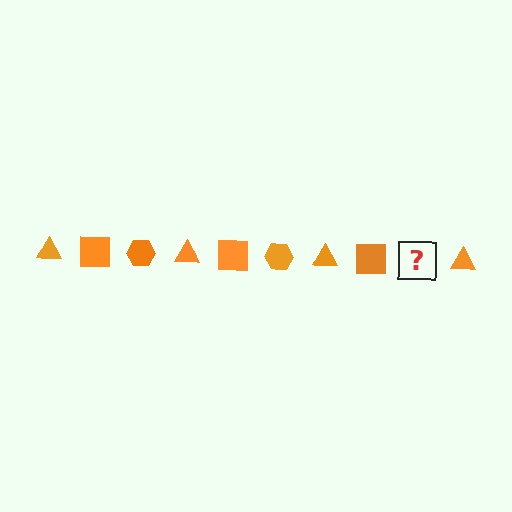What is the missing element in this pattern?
The missing element is an orange hexagon.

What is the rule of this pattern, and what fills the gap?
The rule is that the pattern cycles through triangle, square, hexagon shapes in orange. The gap should be filled with an orange hexagon.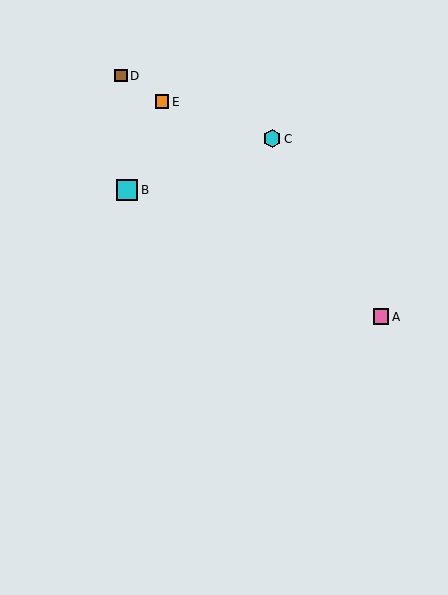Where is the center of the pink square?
The center of the pink square is at (381, 317).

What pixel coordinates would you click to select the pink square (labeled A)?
Click at (381, 317) to select the pink square A.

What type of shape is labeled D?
Shape D is a brown square.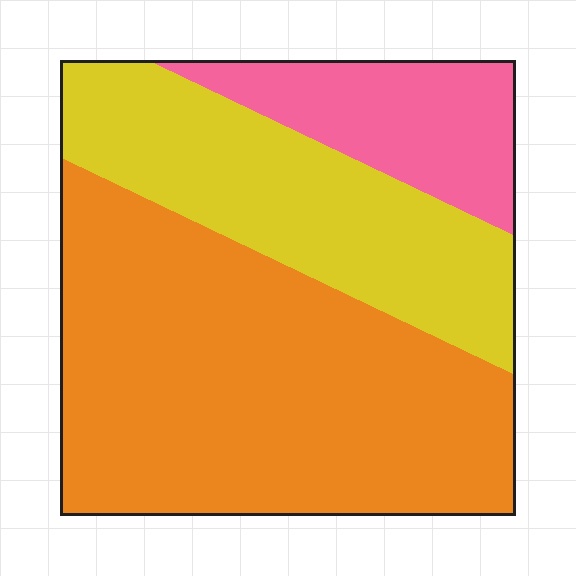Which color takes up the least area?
Pink, at roughly 15%.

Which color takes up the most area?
Orange, at roughly 55%.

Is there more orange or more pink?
Orange.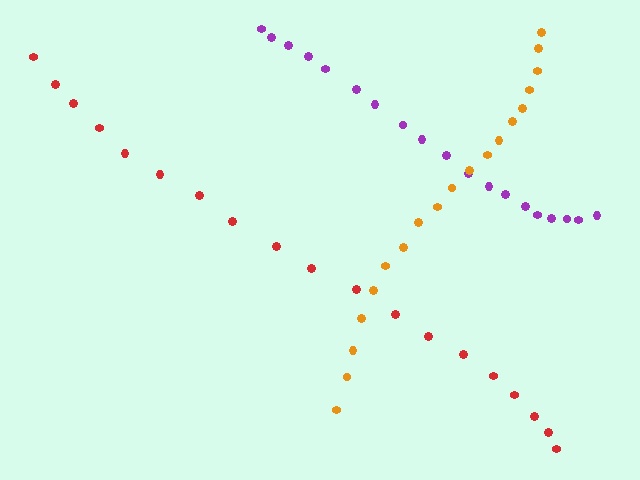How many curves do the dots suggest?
There are 3 distinct paths.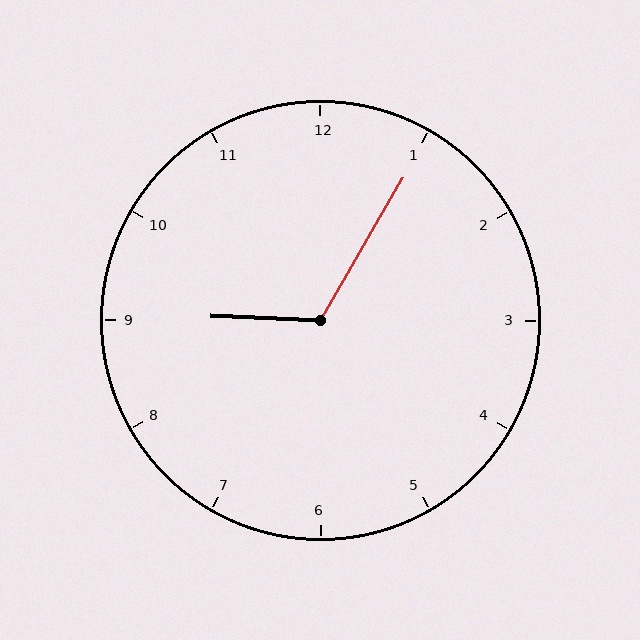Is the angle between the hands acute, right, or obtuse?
It is obtuse.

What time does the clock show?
9:05.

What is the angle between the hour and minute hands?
Approximately 118 degrees.